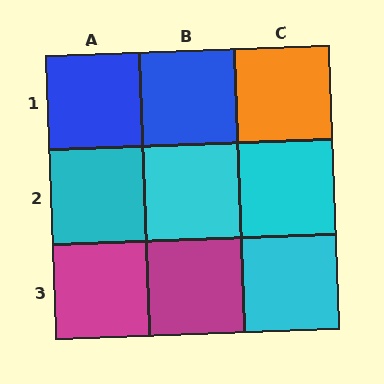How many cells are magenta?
2 cells are magenta.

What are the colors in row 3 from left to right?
Magenta, magenta, cyan.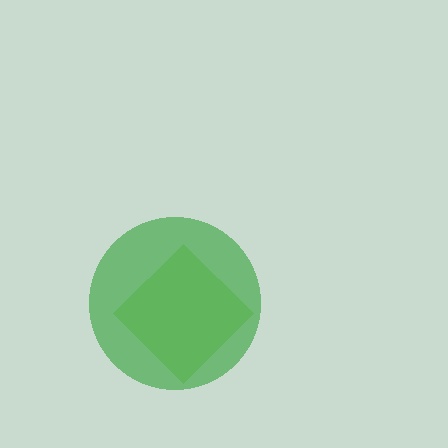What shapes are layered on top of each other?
The layered shapes are: a lime diamond, a green circle.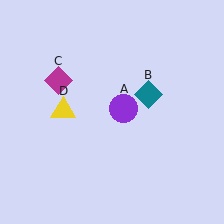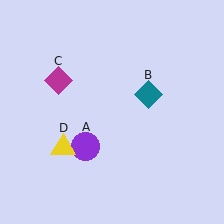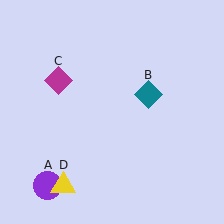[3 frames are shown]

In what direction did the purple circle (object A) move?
The purple circle (object A) moved down and to the left.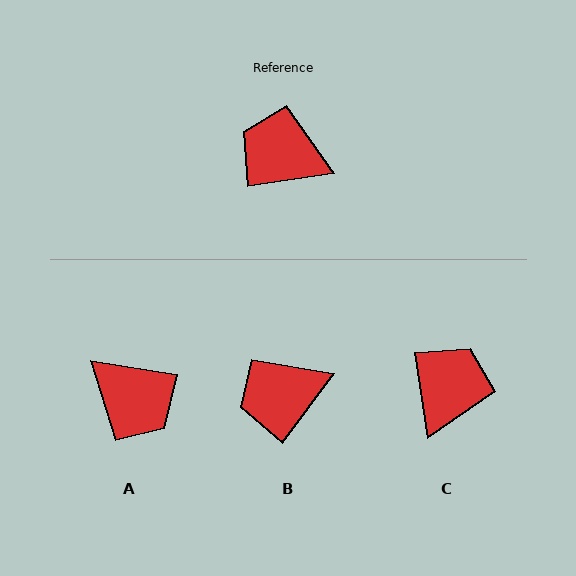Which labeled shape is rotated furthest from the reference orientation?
A, about 162 degrees away.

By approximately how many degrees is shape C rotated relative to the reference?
Approximately 90 degrees clockwise.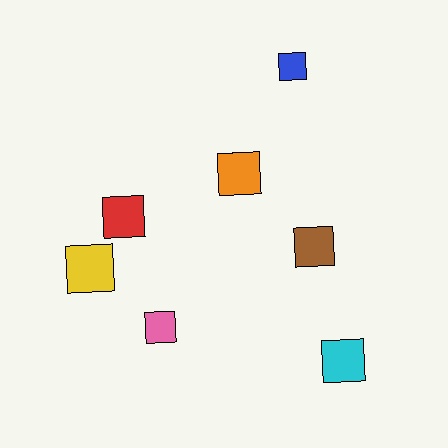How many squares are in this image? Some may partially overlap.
There are 7 squares.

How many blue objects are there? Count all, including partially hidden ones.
There is 1 blue object.